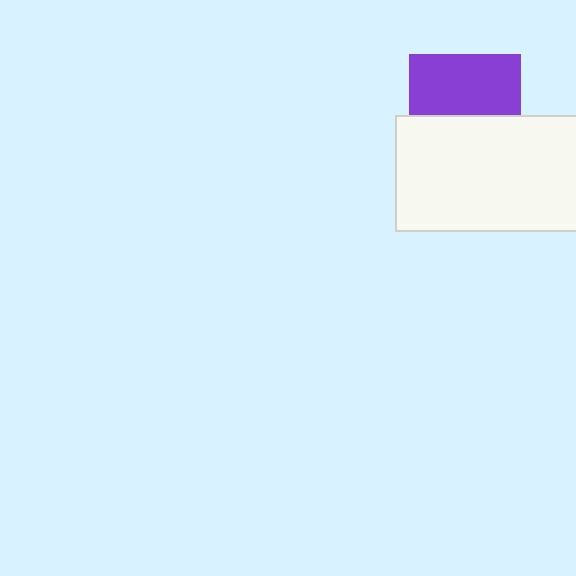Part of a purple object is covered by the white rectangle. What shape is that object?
It is a square.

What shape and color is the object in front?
The object in front is a white rectangle.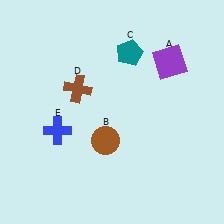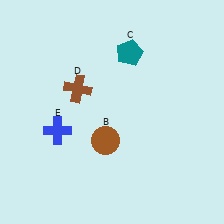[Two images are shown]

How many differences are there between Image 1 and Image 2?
There is 1 difference between the two images.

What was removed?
The purple square (A) was removed in Image 2.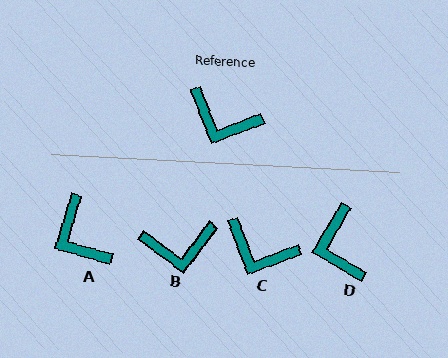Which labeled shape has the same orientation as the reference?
C.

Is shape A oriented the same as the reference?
No, it is off by about 37 degrees.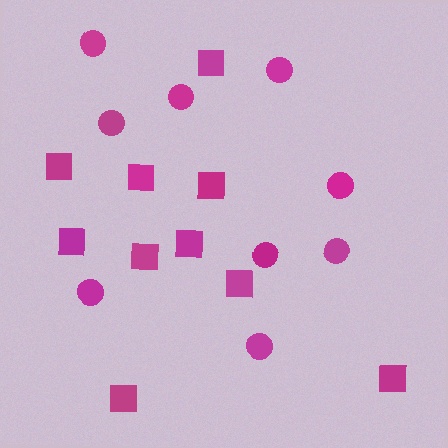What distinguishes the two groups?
There are 2 groups: one group of circles (9) and one group of squares (10).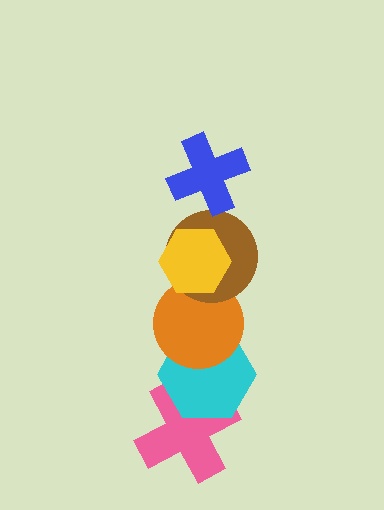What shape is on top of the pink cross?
The cyan hexagon is on top of the pink cross.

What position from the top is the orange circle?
The orange circle is 4th from the top.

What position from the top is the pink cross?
The pink cross is 6th from the top.